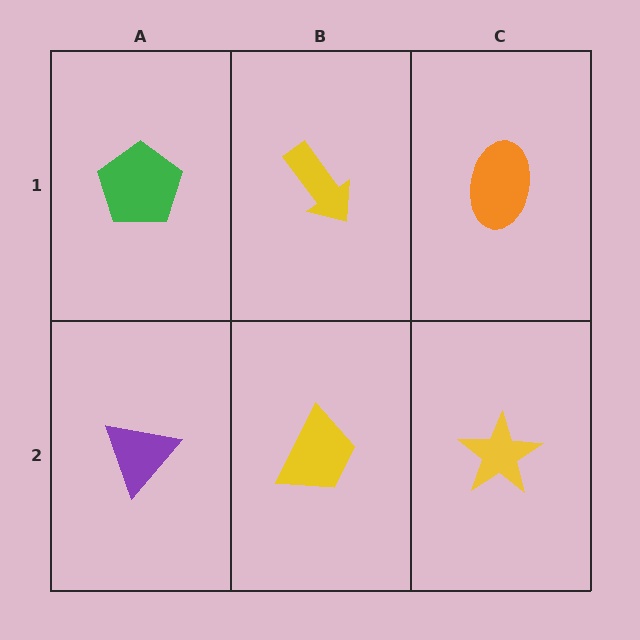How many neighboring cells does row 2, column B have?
3.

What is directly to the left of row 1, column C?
A yellow arrow.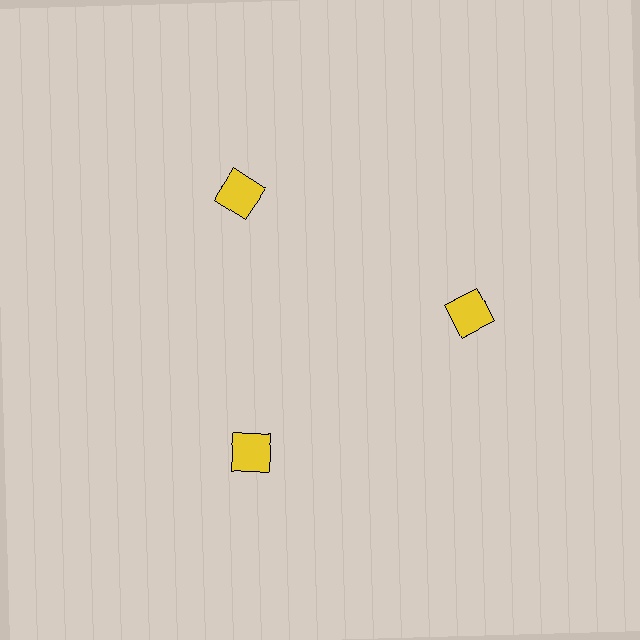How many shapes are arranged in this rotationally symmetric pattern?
There are 6 shapes, arranged in 3 groups of 2.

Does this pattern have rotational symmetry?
Yes, this pattern has 3-fold rotational symmetry. It looks the same after rotating 120 degrees around the center.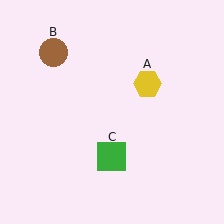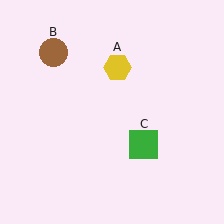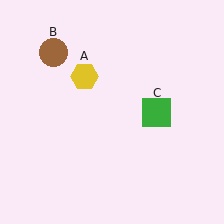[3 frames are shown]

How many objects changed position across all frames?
2 objects changed position: yellow hexagon (object A), green square (object C).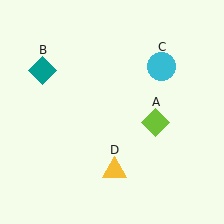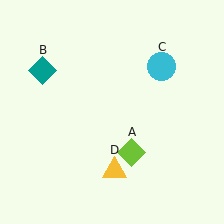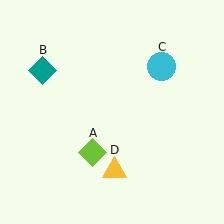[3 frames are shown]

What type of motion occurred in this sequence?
The lime diamond (object A) rotated clockwise around the center of the scene.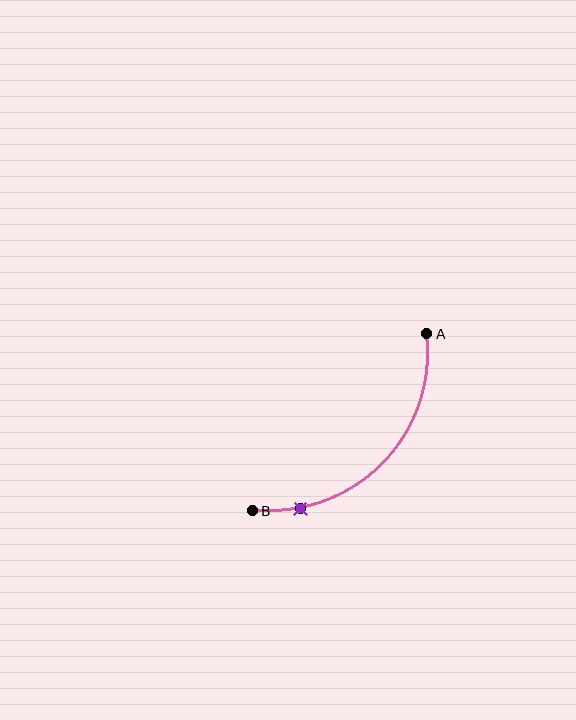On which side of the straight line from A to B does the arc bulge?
The arc bulges below and to the right of the straight line connecting A and B.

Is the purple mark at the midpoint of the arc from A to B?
No. The purple mark lies on the arc but is closer to endpoint B. The arc midpoint would be at the point on the curve equidistant along the arc from both A and B.